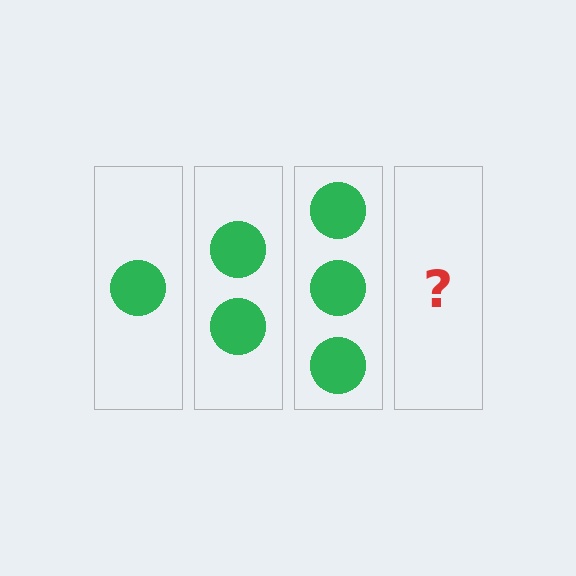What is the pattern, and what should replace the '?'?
The pattern is that each step adds one more circle. The '?' should be 4 circles.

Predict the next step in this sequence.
The next step is 4 circles.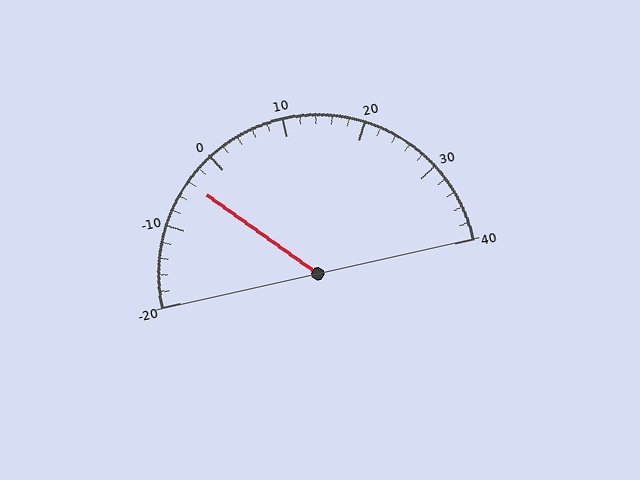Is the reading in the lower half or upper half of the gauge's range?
The reading is in the lower half of the range (-20 to 40).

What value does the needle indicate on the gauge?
The needle indicates approximately -4.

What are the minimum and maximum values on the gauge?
The gauge ranges from -20 to 40.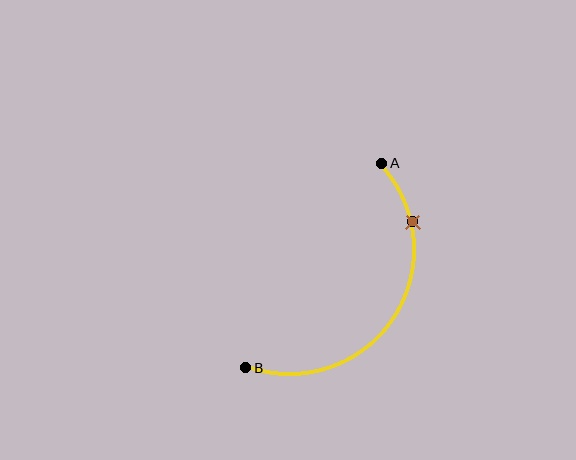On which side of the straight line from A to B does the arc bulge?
The arc bulges to the right of the straight line connecting A and B.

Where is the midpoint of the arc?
The arc midpoint is the point on the curve farthest from the straight line joining A and B. It sits to the right of that line.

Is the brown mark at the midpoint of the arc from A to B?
No. The brown mark lies on the arc but is closer to endpoint A. The arc midpoint would be at the point on the curve equidistant along the arc from both A and B.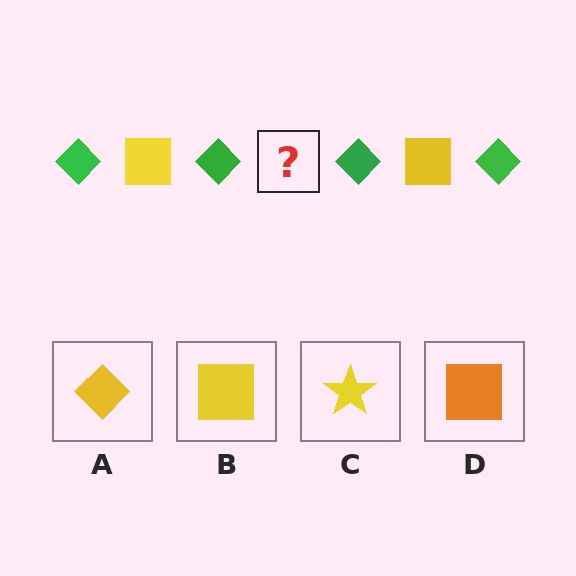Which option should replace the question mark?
Option B.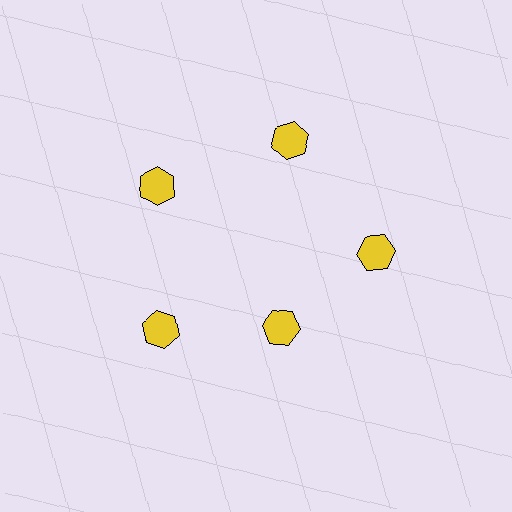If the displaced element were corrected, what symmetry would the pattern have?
It would have 5-fold rotational symmetry — the pattern would map onto itself every 72 degrees.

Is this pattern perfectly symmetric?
No. The 5 yellow hexagons are arranged in a ring, but one element near the 5 o'clock position is pulled inward toward the center, breaking the 5-fold rotational symmetry.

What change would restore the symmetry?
The symmetry would be restored by moving it outward, back onto the ring so that all 5 hexagons sit at equal angles and equal distance from the center.